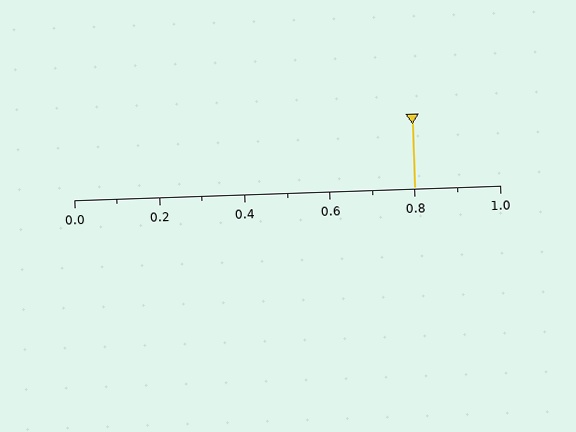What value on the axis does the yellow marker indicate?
The marker indicates approximately 0.8.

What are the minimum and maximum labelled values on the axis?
The axis runs from 0.0 to 1.0.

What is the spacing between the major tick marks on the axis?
The major ticks are spaced 0.2 apart.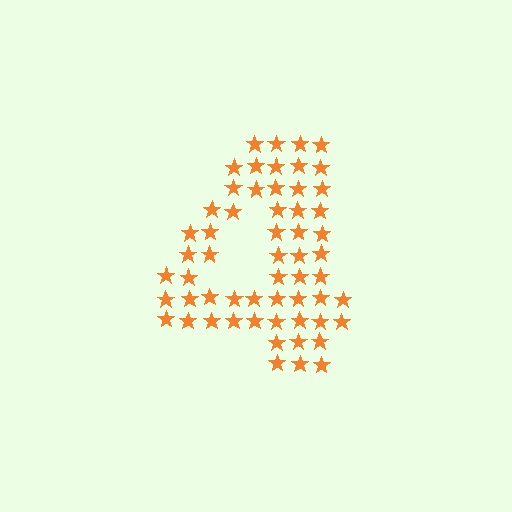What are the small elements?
The small elements are stars.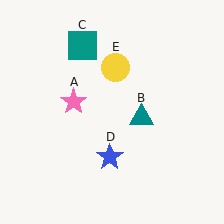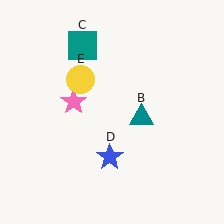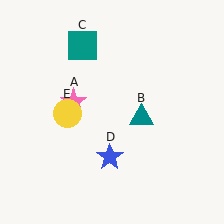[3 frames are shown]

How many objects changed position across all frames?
1 object changed position: yellow circle (object E).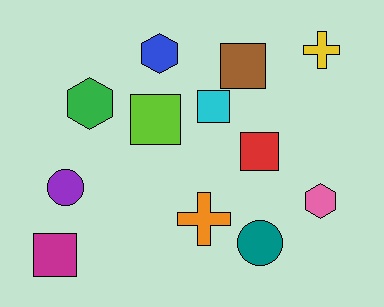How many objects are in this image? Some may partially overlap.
There are 12 objects.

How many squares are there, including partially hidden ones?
There are 5 squares.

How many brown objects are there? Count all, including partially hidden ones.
There is 1 brown object.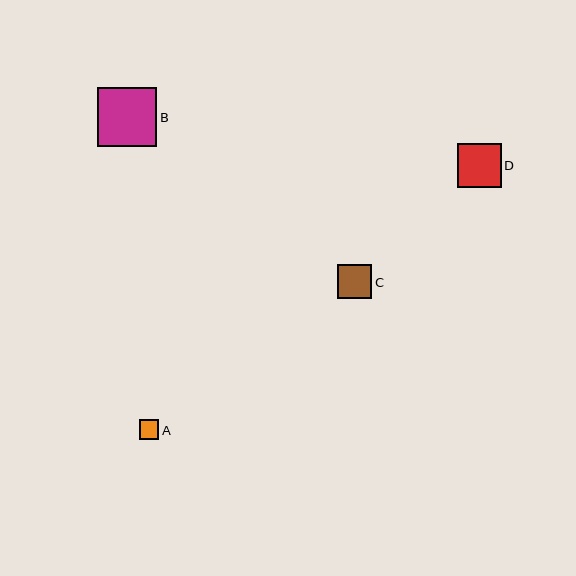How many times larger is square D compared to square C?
Square D is approximately 1.3 times the size of square C.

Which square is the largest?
Square B is the largest with a size of approximately 59 pixels.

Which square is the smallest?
Square A is the smallest with a size of approximately 20 pixels.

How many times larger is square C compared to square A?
Square C is approximately 1.8 times the size of square A.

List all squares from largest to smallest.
From largest to smallest: B, D, C, A.